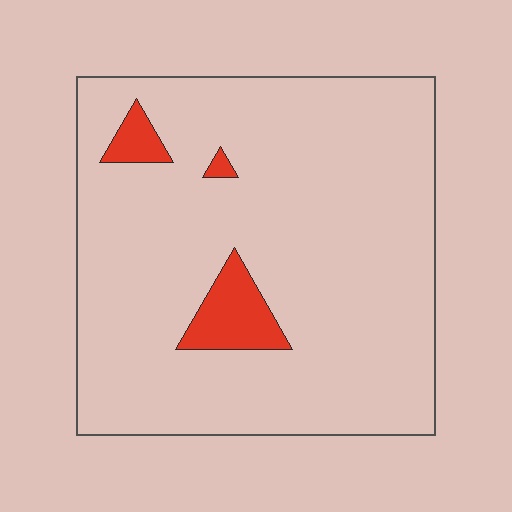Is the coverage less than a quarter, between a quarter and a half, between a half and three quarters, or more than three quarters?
Less than a quarter.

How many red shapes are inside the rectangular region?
3.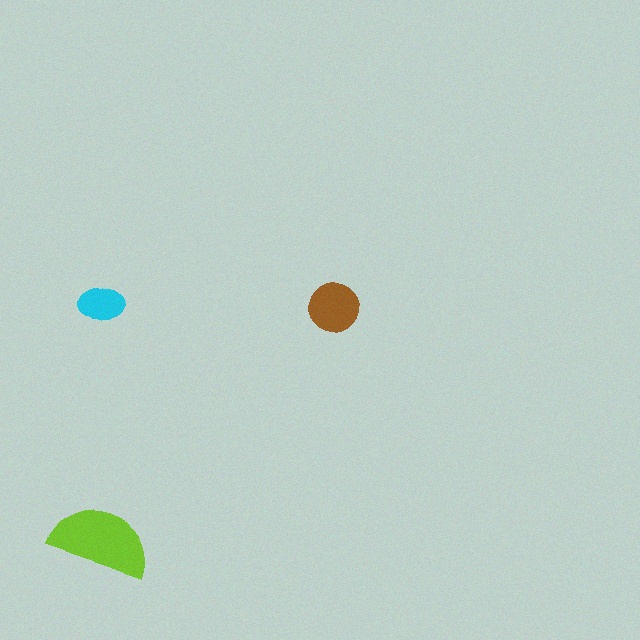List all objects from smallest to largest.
The cyan ellipse, the brown circle, the lime semicircle.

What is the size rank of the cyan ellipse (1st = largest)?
3rd.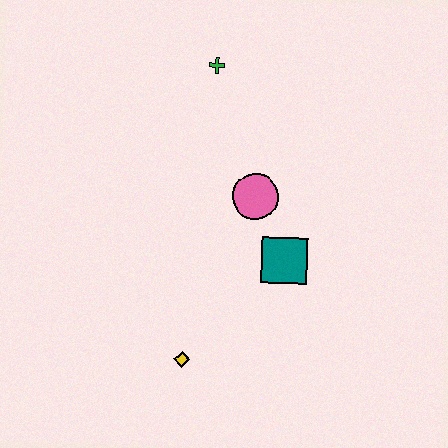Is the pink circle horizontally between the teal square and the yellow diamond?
Yes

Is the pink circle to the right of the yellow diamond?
Yes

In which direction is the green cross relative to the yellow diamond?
The green cross is above the yellow diamond.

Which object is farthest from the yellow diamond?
The green cross is farthest from the yellow diamond.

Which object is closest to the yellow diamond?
The teal square is closest to the yellow diamond.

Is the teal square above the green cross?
No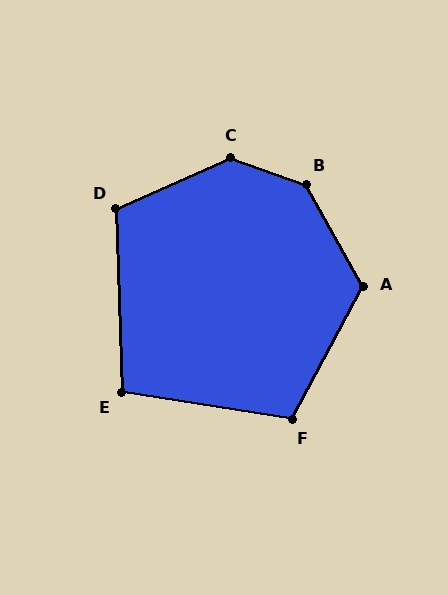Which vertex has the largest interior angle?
B, at approximately 139 degrees.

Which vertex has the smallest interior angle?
E, at approximately 101 degrees.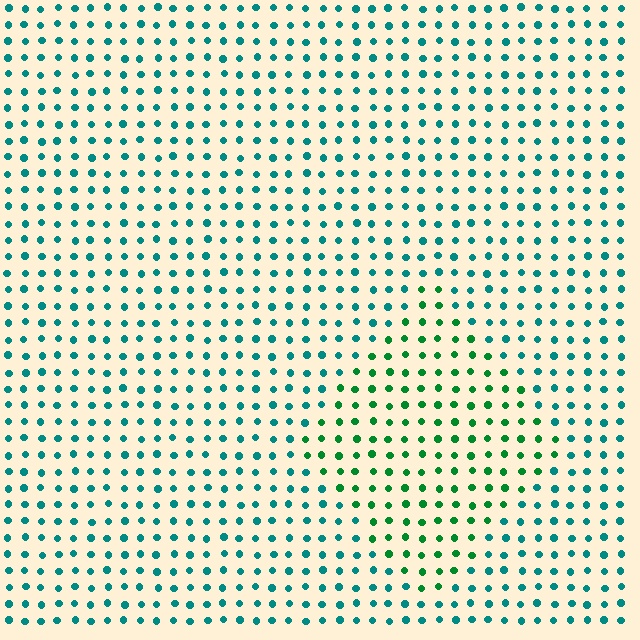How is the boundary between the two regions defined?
The boundary is defined purely by a slight shift in hue (about 38 degrees). Spacing, size, and orientation are identical on both sides.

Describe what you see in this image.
The image is filled with small teal elements in a uniform arrangement. A diamond-shaped region is visible where the elements are tinted to a slightly different hue, forming a subtle color boundary.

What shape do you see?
I see a diamond.